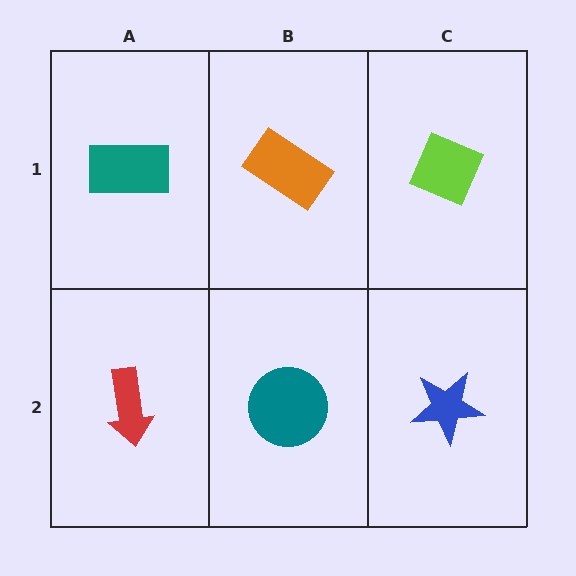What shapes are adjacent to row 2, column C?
A lime diamond (row 1, column C), a teal circle (row 2, column B).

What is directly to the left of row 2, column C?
A teal circle.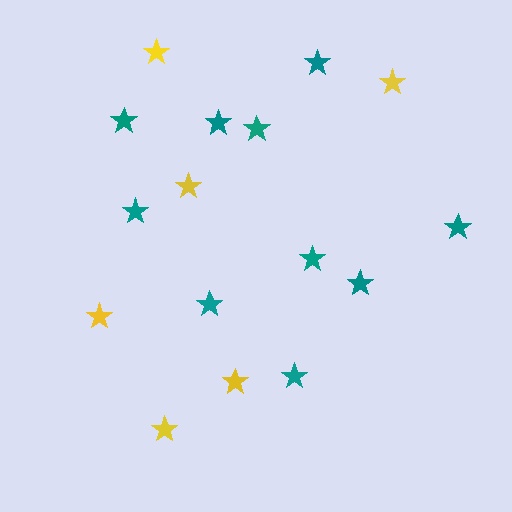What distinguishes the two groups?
There are 2 groups: one group of yellow stars (6) and one group of teal stars (10).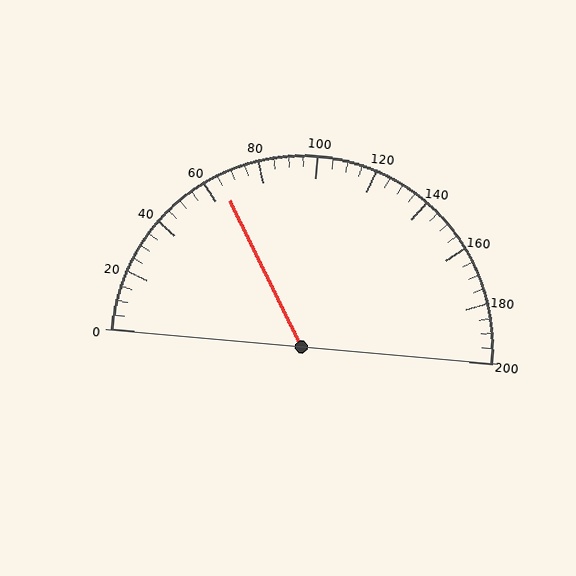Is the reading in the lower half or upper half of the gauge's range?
The reading is in the lower half of the range (0 to 200).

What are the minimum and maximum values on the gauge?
The gauge ranges from 0 to 200.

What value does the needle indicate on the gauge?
The needle indicates approximately 65.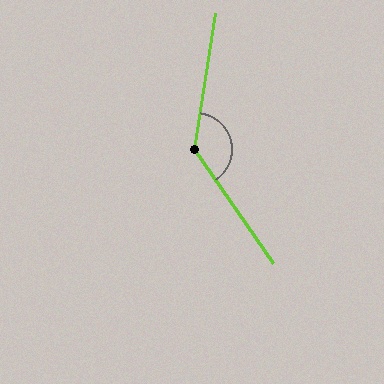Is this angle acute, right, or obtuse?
It is obtuse.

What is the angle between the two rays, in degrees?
Approximately 137 degrees.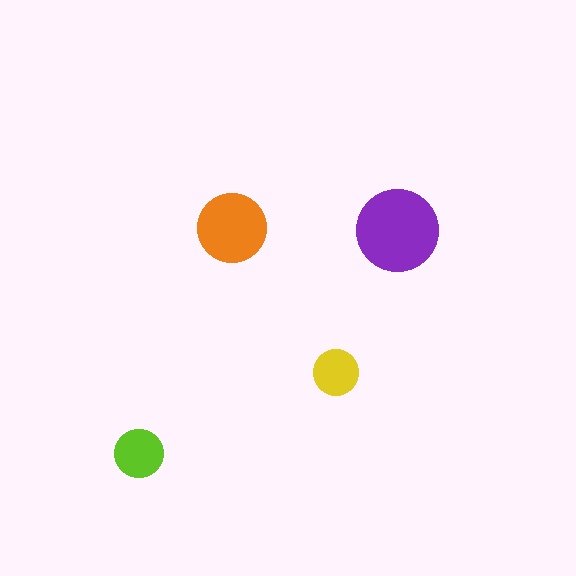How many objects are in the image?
There are 4 objects in the image.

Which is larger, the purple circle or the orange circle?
The purple one.